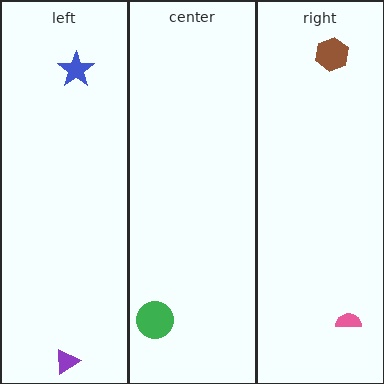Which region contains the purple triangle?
The left region.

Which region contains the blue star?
The left region.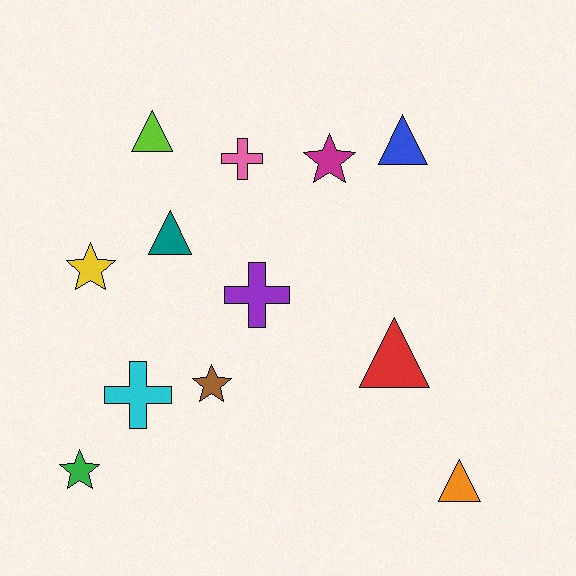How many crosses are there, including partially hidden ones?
There are 3 crosses.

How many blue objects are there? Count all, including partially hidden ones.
There is 1 blue object.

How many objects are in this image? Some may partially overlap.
There are 12 objects.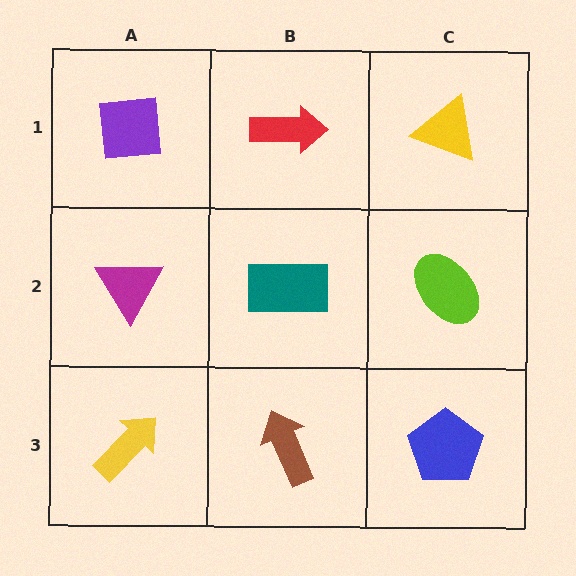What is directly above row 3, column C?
A lime ellipse.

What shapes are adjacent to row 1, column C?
A lime ellipse (row 2, column C), a red arrow (row 1, column B).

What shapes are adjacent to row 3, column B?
A teal rectangle (row 2, column B), a yellow arrow (row 3, column A), a blue pentagon (row 3, column C).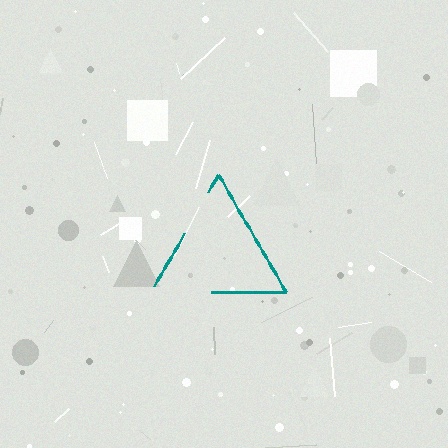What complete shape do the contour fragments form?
The contour fragments form a triangle.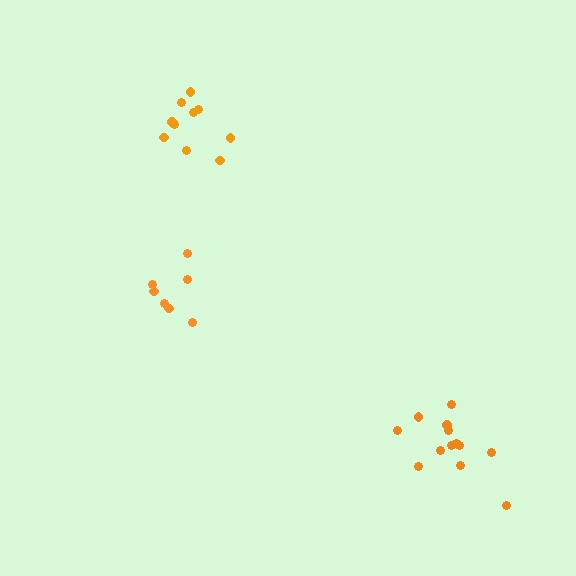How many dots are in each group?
Group 1: 10 dots, Group 2: 7 dots, Group 3: 13 dots (30 total).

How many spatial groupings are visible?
There are 3 spatial groupings.